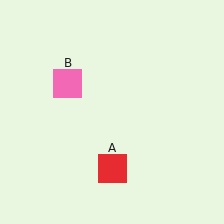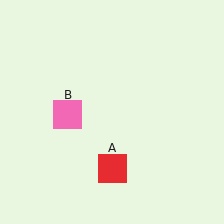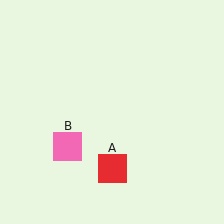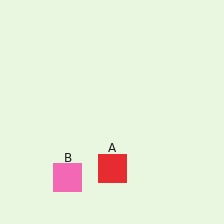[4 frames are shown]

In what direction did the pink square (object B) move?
The pink square (object B) moved down.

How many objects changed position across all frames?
1 object changed position: pink square (object B).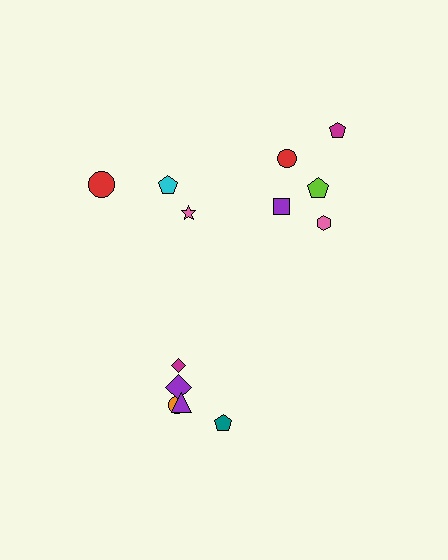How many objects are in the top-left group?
There are 3 objects.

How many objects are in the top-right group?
There are 5 objects.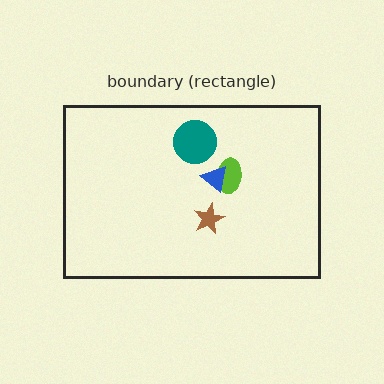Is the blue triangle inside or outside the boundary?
Inside.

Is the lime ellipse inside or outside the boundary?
Inside.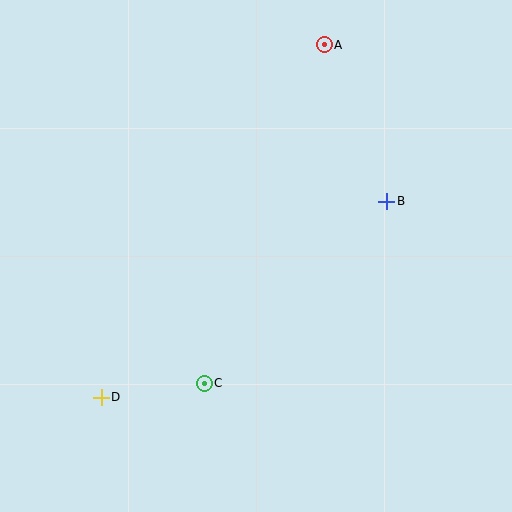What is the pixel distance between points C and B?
The distance between C and B is 258 pixels.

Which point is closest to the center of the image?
Point C at (204, 383) is closest to the center.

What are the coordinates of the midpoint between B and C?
The midpoint between B and C is at (295, 292).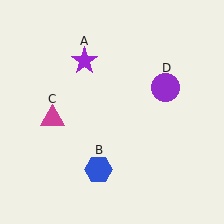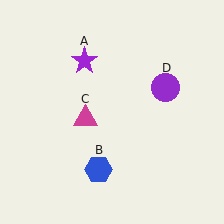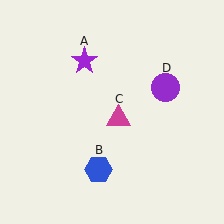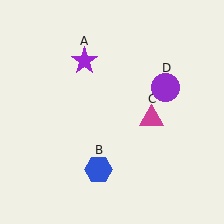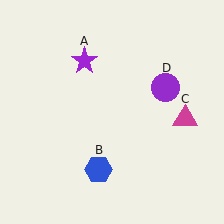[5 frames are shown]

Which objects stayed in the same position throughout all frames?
Purple star (object A) and blue hexagon (object B) and purple circle (object D) remained stationary.